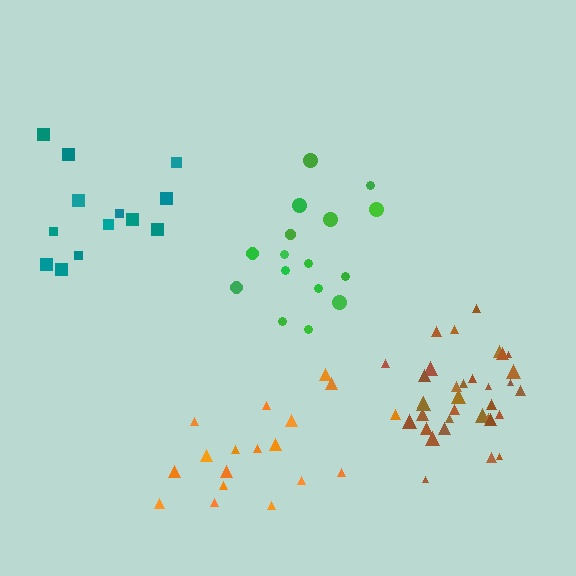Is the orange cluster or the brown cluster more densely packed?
Brown.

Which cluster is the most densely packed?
Brown.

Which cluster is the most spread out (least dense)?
Teal.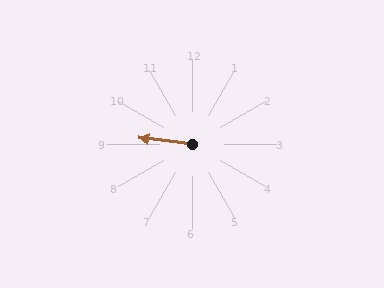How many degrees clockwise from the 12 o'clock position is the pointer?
Approximately 277 degrees.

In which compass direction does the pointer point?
West.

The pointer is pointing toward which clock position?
Roughly 9 o'clock.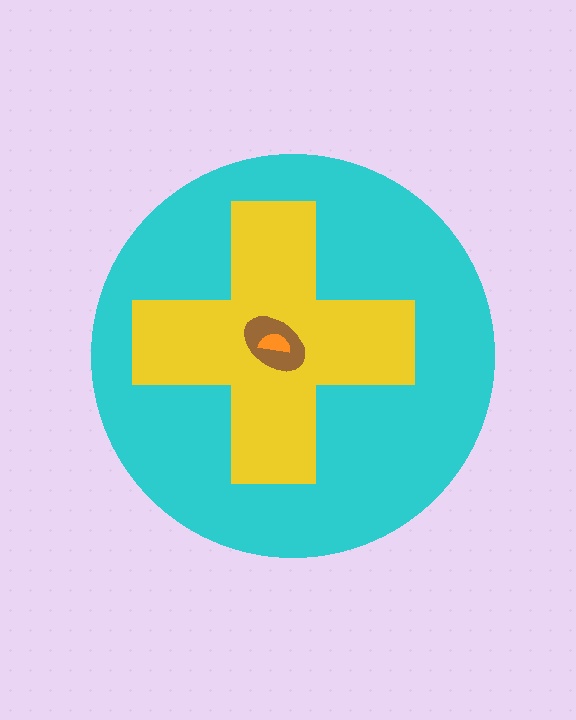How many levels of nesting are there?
4.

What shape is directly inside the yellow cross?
The brown ellipse.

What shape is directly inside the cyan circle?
The yellow cross.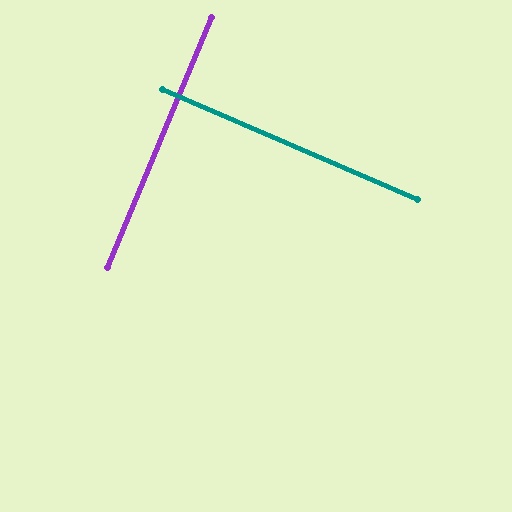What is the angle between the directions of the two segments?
Approximately 89 degrees.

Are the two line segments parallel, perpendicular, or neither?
Perpendicular — they meet at approximately 89°.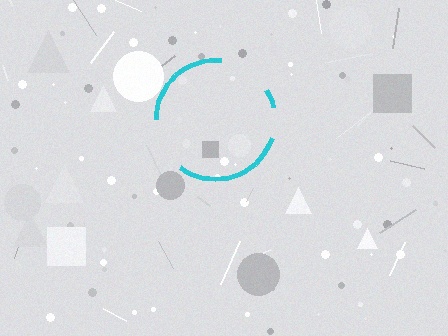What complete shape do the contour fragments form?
The contour fragments form a circle.